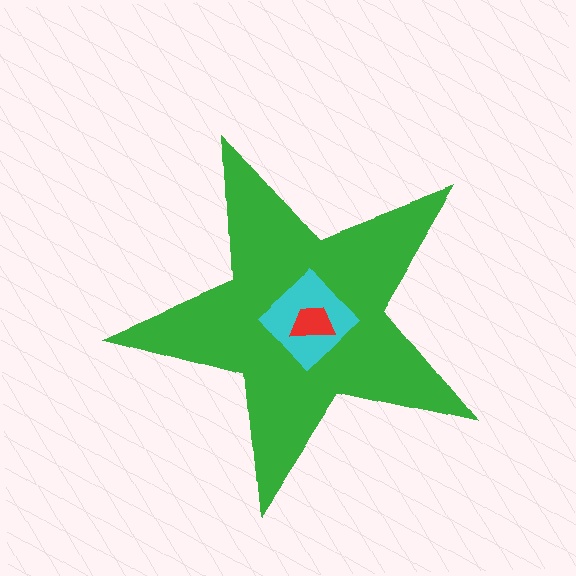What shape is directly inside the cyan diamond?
The red trapezoid.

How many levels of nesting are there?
3.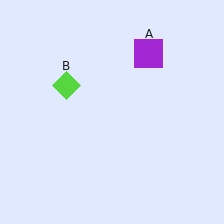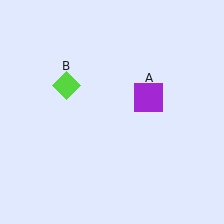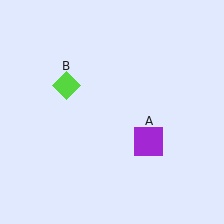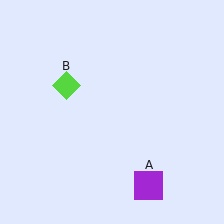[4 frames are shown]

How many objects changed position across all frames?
1 object changed position: purple square (object A).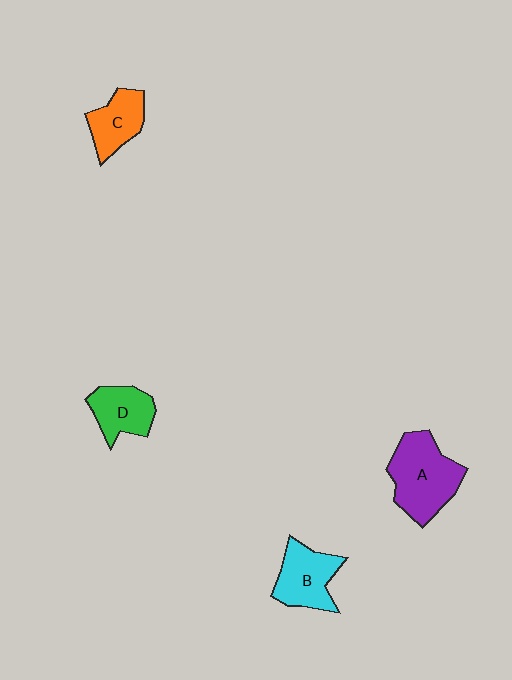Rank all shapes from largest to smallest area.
From largest to smallest: A (purple), B (cyan), D (green), C (orange).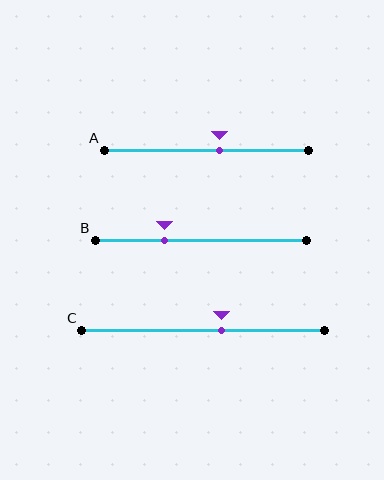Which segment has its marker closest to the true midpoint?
Segment A has its marker closest to the true midpoint.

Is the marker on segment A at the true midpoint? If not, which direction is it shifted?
No, the marker on segment A is shifted to the right by about 7% of the segment length.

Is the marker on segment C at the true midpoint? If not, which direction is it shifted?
No, the marker on segment C is shifted to the right by about 8% of the segment length.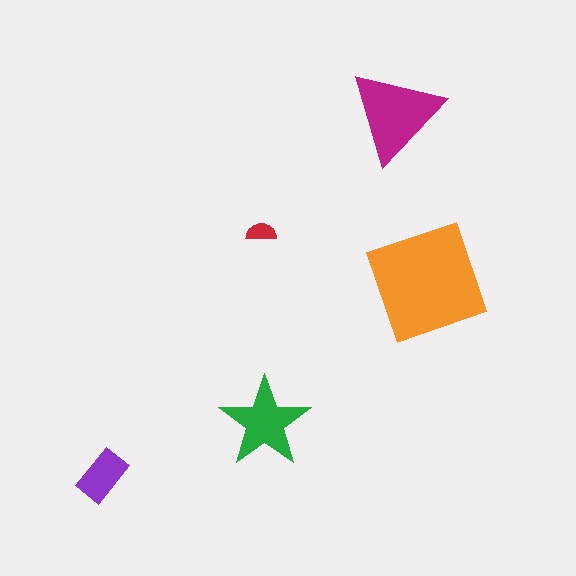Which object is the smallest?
The red semicircle.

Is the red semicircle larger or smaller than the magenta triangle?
Smaller.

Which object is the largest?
The orange square.